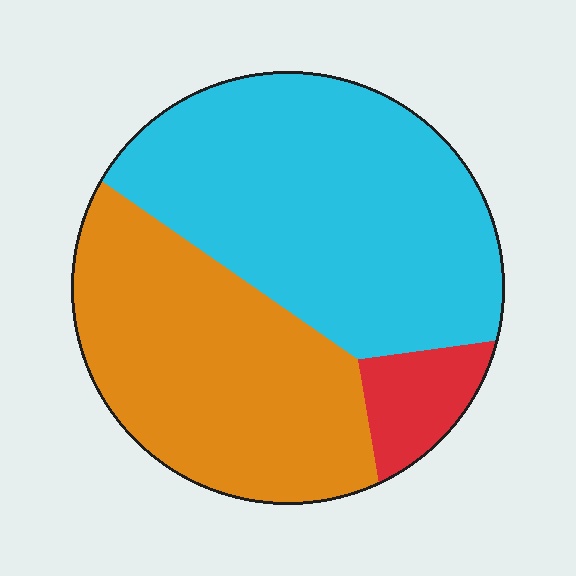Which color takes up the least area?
Red, at roughly 10%.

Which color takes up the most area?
Cyan, at roughly 50%.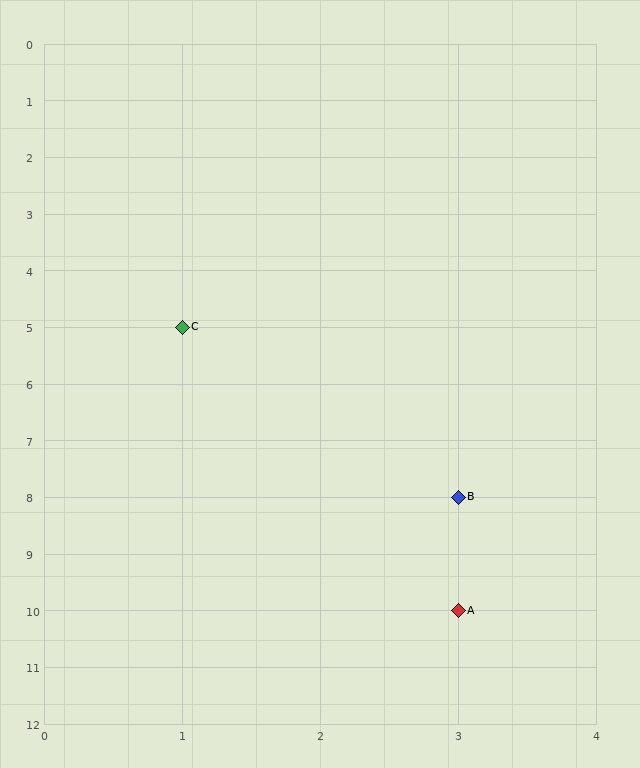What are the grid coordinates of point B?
Point B is at grid coordinates (3, 8).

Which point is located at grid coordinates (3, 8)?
Point B is at (3, 8).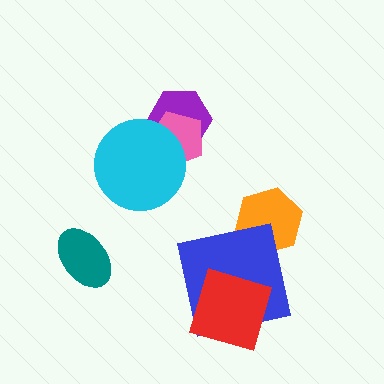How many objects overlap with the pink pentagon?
2 objects overlap with the pink pentagon.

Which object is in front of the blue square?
The red square is in front of the blue square.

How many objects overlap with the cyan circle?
2 objects overlap with the cyan circle.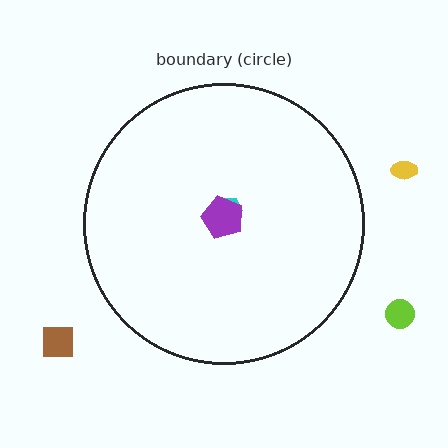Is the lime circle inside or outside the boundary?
Outside.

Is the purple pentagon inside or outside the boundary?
Inside.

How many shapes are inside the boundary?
2 inside, 3 outside.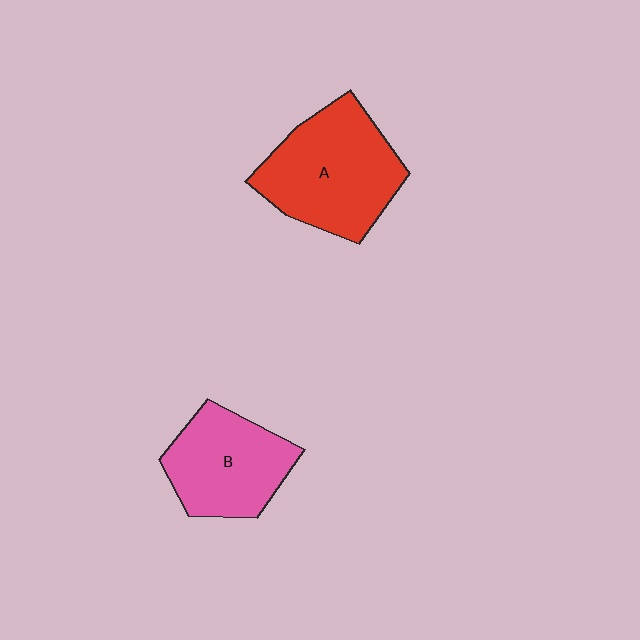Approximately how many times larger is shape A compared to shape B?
Approximately 1.3 times.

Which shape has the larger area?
Shape A (red).